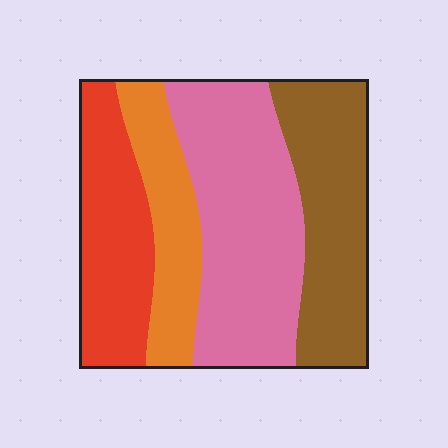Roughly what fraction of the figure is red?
Red covers roughly 20% of the figure.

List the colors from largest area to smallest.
From largest to smallest: pink, brown, red, orange.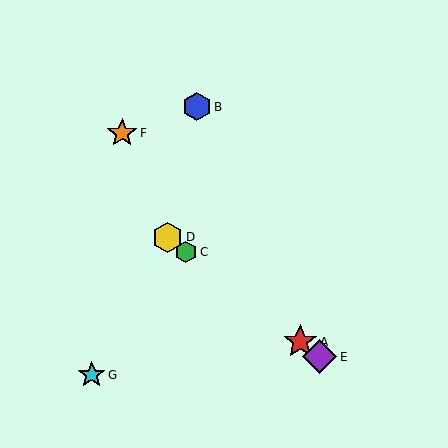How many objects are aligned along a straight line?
4 objects (A, C, D, E) are aligned along a straight line.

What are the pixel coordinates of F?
Object F is at (122, 133).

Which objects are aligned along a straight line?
Objects A, C, D, E are aligned along a straight line.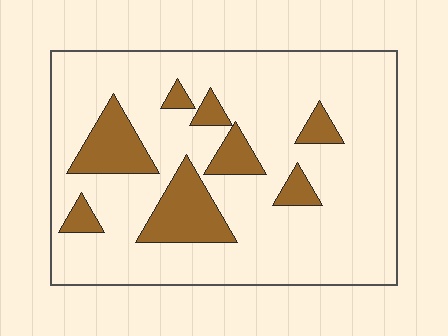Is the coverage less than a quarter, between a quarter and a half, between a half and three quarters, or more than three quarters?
Less than a quarter.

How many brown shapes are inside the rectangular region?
8.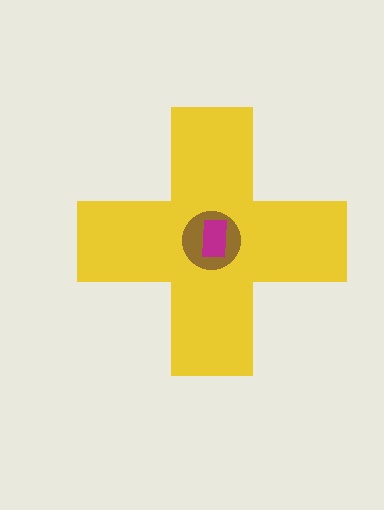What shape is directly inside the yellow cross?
The brown circle.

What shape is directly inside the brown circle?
The magenta rectangle.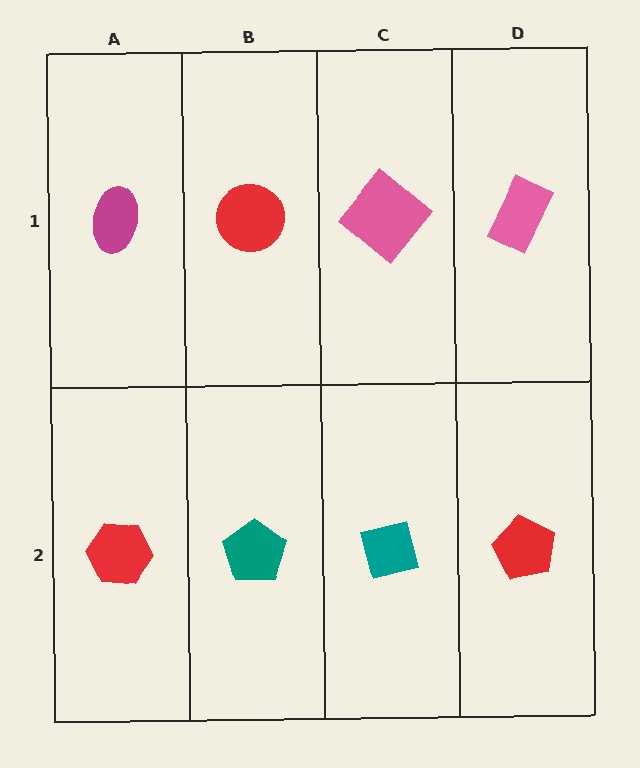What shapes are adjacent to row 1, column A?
A red hexagon (row 2, column A), a red circle (row 1, column B).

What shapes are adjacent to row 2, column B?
A red circle (row 1, column B), a red hexagon (row 2, column A), a teal square (row 2, column C).